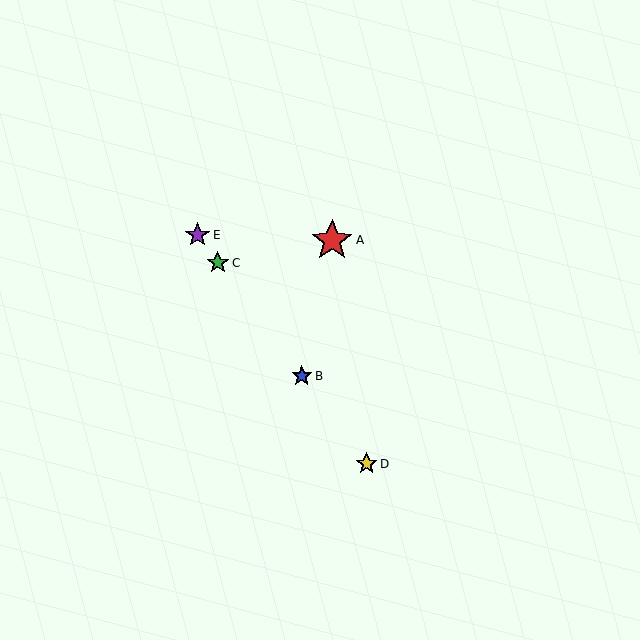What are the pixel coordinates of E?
Object E is at (197, 235).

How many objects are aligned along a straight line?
4 objects (B, C, D, E) are aligned along a straight line.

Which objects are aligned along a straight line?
Objects B, C, D, E are aligned along a straight line.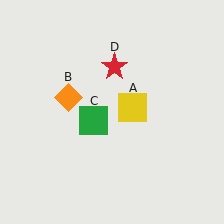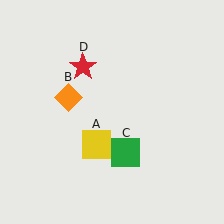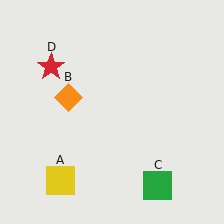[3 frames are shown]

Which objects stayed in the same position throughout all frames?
Orange diamond (object B) remained stationary.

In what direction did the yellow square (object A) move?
The yellow square (object A) moved down and to the left.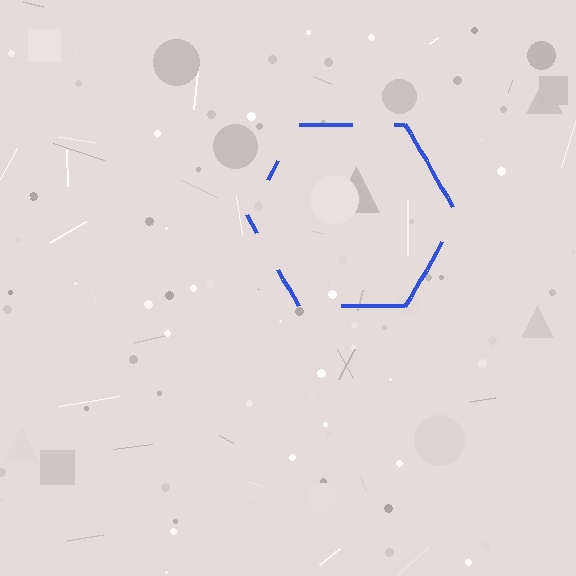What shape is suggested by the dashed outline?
The dashed outline suggests a hexagon.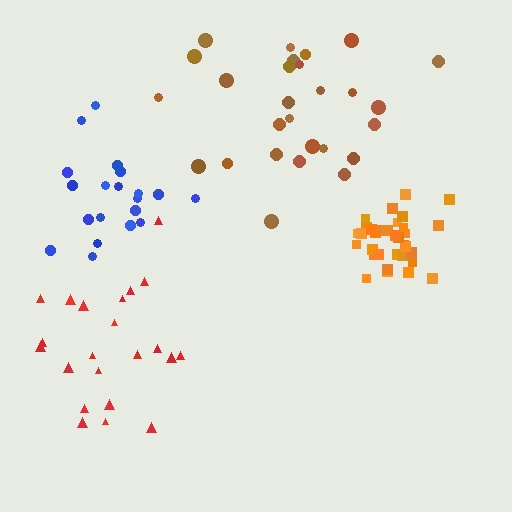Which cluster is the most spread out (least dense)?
Brown.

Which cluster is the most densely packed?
Orange.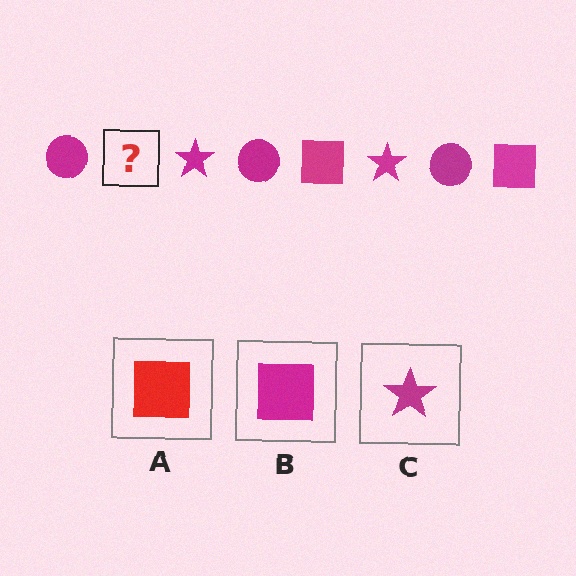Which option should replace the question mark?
Option B.